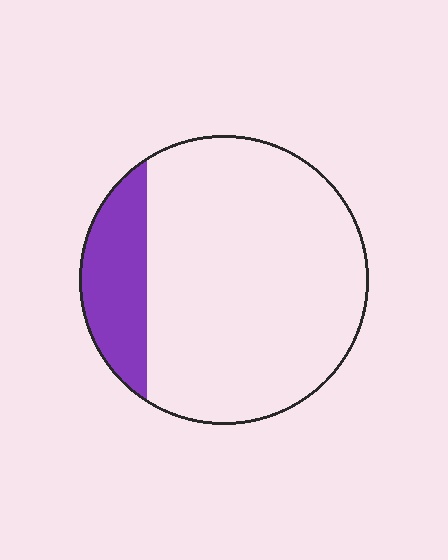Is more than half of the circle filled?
No.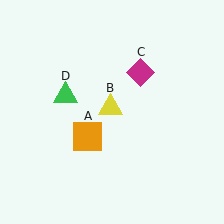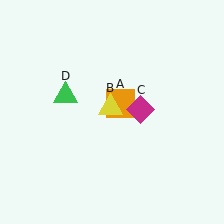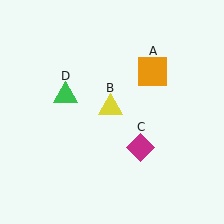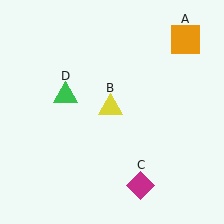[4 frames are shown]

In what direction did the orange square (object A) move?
The orange square (object A) moved up and to the right.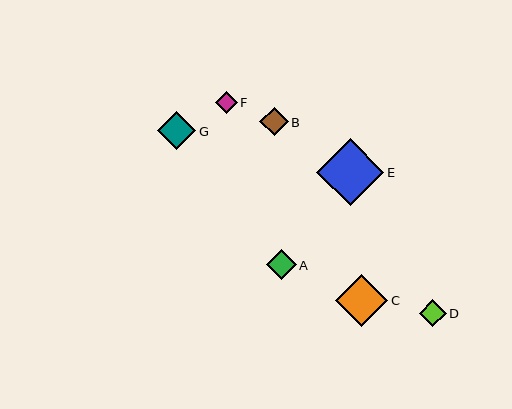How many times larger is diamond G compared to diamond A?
Diamond G is approximately 1.3 times the size of diamond A.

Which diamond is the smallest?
Diamond F is the smallest with a size of approximately 22 pixels.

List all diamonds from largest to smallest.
From largest to smallest: E, C, G, A, B, D, F.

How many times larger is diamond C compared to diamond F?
Diamond C is approximately 2.3 times the size of diamond F.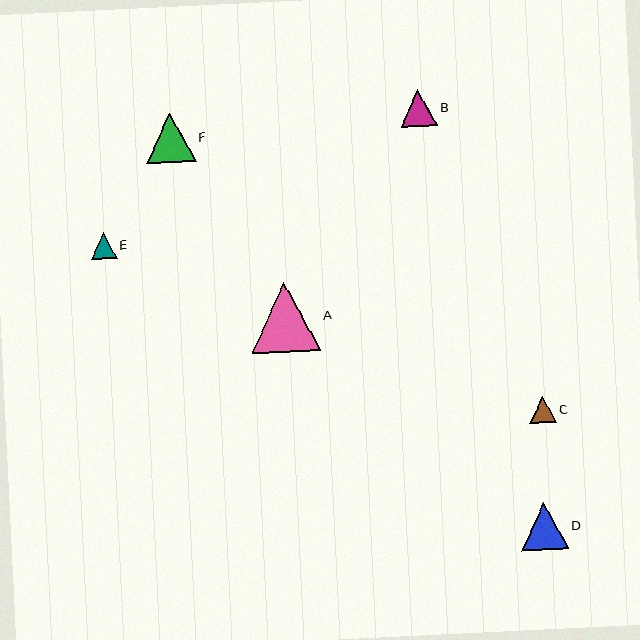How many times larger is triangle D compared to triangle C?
Triangle D is approximately 1.8 times the size of triangle C.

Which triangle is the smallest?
Triangle E is the smallest with a size of approximately 26 pixels.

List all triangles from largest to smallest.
From largest to smallest: A, F, D, B, C, E.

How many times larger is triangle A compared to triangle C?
Triangle A is approximately 2.7 times the size of triangle C.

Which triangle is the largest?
Triangle A is the largest with a size of approximately 70 pixels.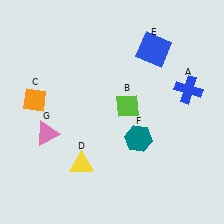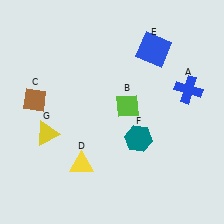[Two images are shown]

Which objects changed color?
C changed from orange to brown. G changed from pink to yellow.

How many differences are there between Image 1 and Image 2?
There are 2 differences between the two images.